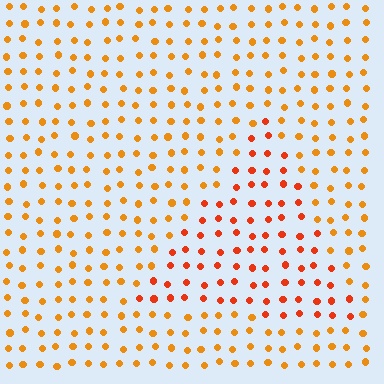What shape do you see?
I see a triangle.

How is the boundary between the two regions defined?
The boundary is defined purely by a slight shift in hue (about 25 degrees). Spacing, size, and orientation are identical on both sides.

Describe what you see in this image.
The image is filled with small orange elements in a uniform arrangement. A triangle-shaped region is visible where the elements are tinted to a slightly different hue, forming a subtle color boundary.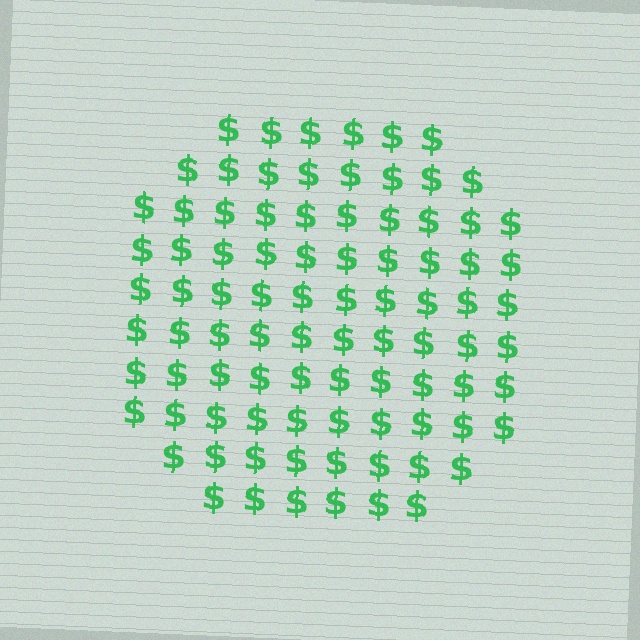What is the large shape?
The large shape is a circle.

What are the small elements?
The small elements are dollar signs.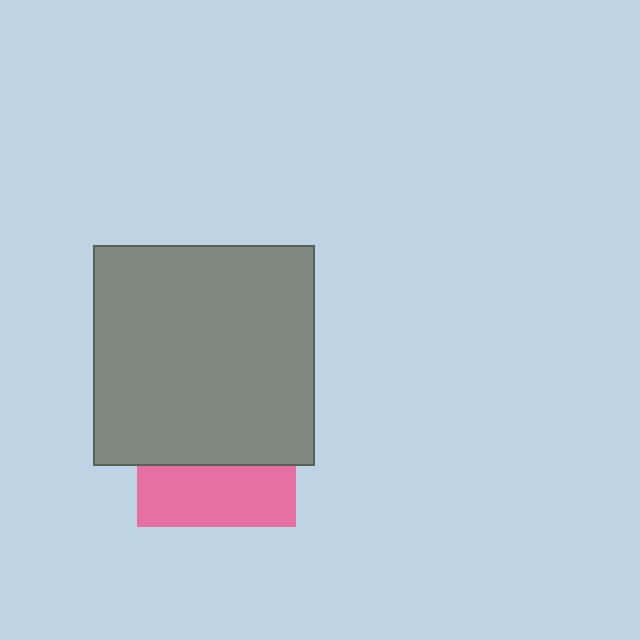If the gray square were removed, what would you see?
You would see the complete pink square.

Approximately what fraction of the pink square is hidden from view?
Roughly 61% of the pink square is hidden behind the gray square.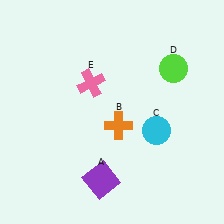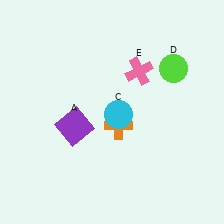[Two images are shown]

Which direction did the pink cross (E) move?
The pink cross (E) moved right.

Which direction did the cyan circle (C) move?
The cyan circle (C) moved left.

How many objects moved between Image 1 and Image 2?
3 objects moved between the two images.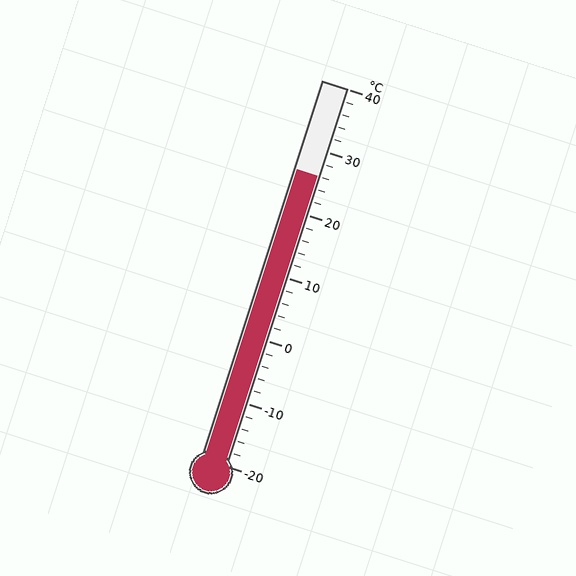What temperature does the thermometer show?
The thermometer shows approximately 26°C.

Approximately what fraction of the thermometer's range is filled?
The thermometer is filled to approximately 75% of its range.